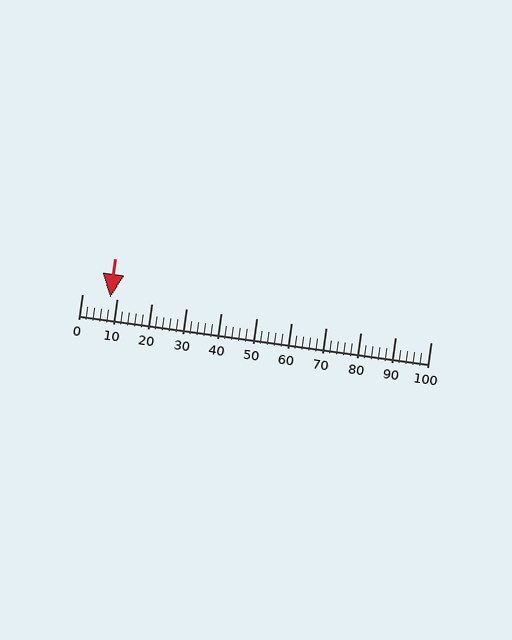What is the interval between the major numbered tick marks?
The major tick marks are spaced 10 units apart.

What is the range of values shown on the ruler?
The ruler shows values from 0 to 100.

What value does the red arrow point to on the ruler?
The red arrow points to approximately 8.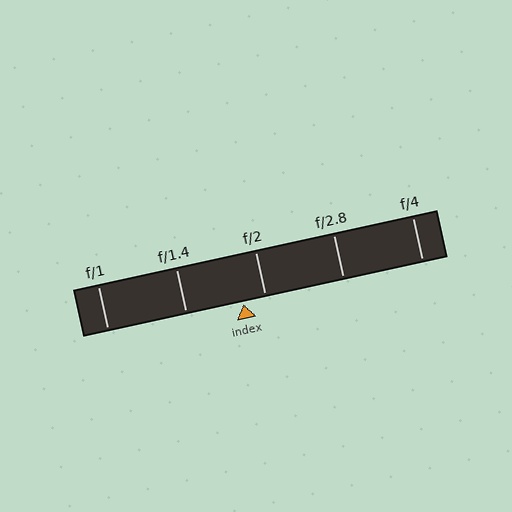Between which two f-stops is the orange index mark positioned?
The index mark is between f/1.4 and f/2.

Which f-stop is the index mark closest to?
The index mark is closest to f/2.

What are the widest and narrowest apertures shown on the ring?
The widest aperture shown is f/1 and the narrowest is f/4.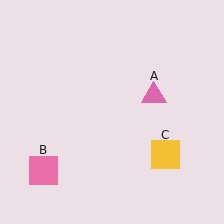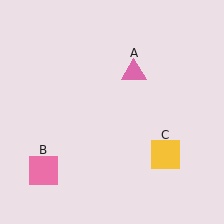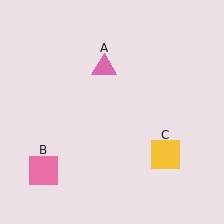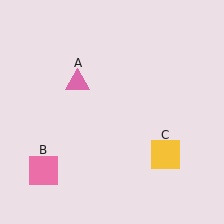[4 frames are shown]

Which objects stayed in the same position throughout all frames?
Pink square (object B) and yellow square (object C) remained stationary.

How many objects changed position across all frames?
1 object changed position: pink triangle (object A).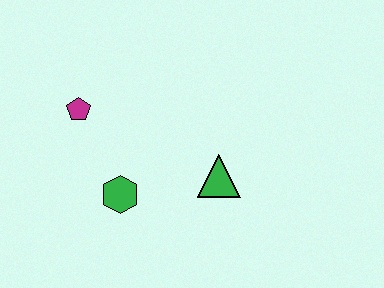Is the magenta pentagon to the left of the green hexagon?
Yes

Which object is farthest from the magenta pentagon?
The green triangle is farthest from the magenta pentagon.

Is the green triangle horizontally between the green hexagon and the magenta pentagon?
No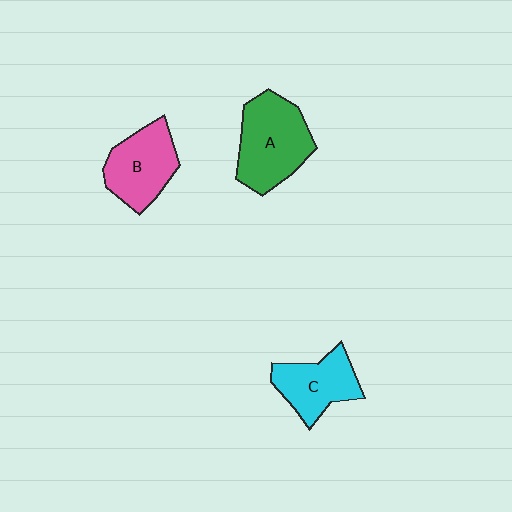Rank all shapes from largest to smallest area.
From largest to smallest: A (green), B (pink), C (cyan).